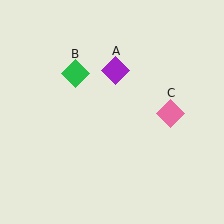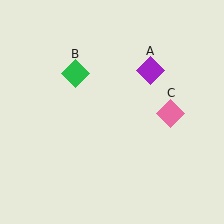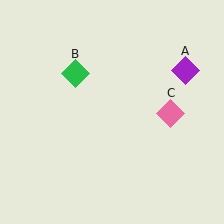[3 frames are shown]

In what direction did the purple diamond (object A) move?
The purple diamond (object A) moved right.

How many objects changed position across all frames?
1 object changed position: purple diamond (object A).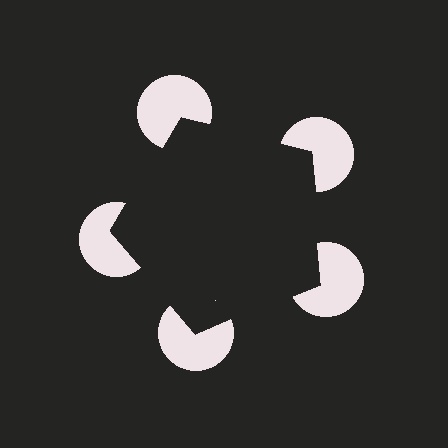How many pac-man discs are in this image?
There are 5 — one at each vertex of the illusory pentagon.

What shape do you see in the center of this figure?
An illusory pentagon — its edges are inferred from the aligned wedge cuts in the pac-man discs, not physically drawn.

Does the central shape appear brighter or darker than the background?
It typically appears slightly darker than the background, even though no actual brightness change is drawn.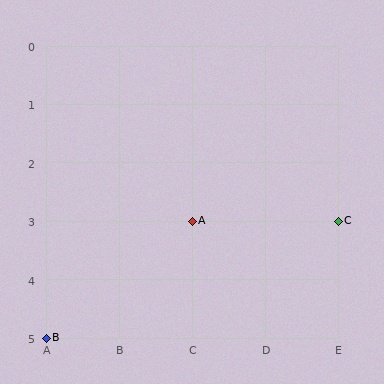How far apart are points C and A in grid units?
Points C and A are 2 columns apart.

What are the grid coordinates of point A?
Point A is at grid coordinates (C, 3).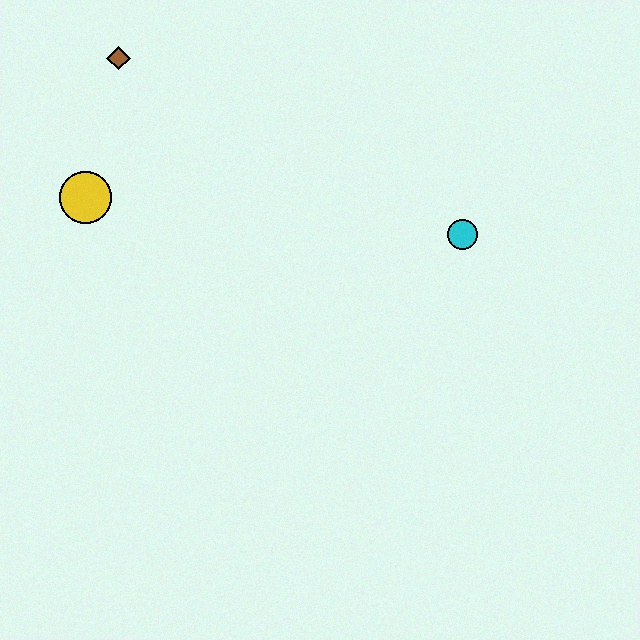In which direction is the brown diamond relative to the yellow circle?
The brown diamond is above the yellow circle.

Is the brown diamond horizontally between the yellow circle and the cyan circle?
Yes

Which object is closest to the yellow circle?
The brown diamond is closest to the yellow circle.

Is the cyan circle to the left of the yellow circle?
No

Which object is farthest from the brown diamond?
The cyan circle is farthest from the brown diamond.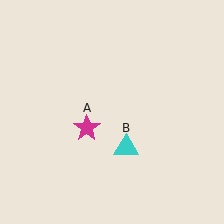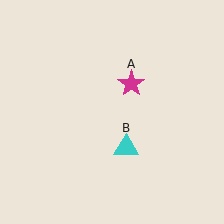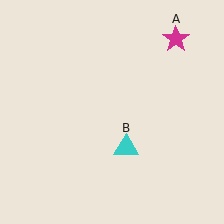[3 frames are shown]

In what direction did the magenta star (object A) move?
The magenta star (object A) moved up and to the right.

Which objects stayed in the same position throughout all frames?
Cyan triangle (object B) remained stationary.